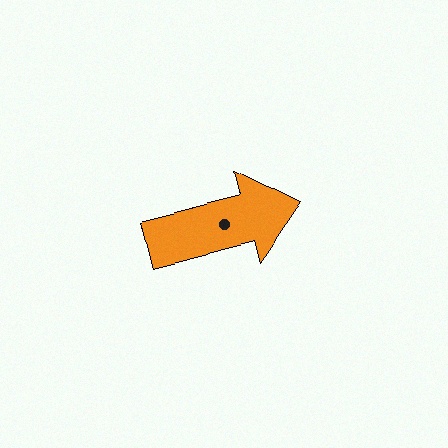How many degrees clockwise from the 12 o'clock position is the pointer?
Approximately 75 degrees.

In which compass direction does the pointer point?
East.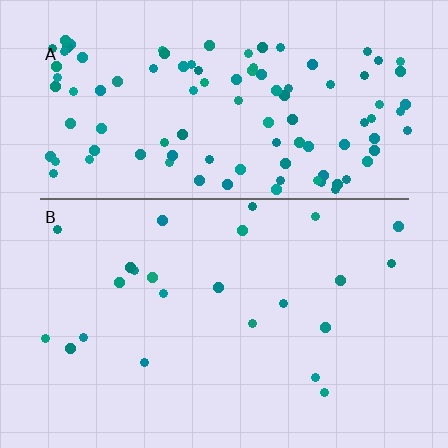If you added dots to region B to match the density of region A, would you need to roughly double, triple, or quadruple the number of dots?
Approximately quadruple.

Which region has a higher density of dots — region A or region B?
A (the top).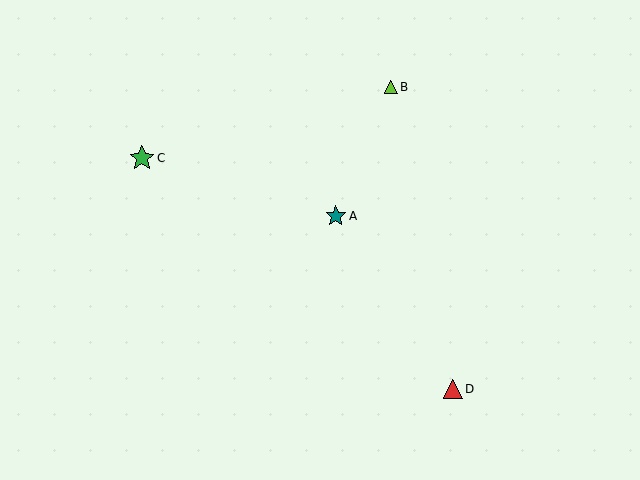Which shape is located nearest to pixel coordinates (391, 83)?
The lime triangle (labeled B) at (391, 87) is nearest to that location.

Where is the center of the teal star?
The center of the teal star is at (336, 216).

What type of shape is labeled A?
Shape A is a teal star.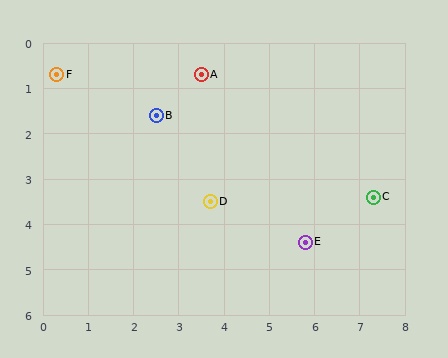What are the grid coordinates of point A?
Point A is at approximately (3.5, 0.7).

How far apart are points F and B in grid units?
Points F and B are about 2.4 grid units apart.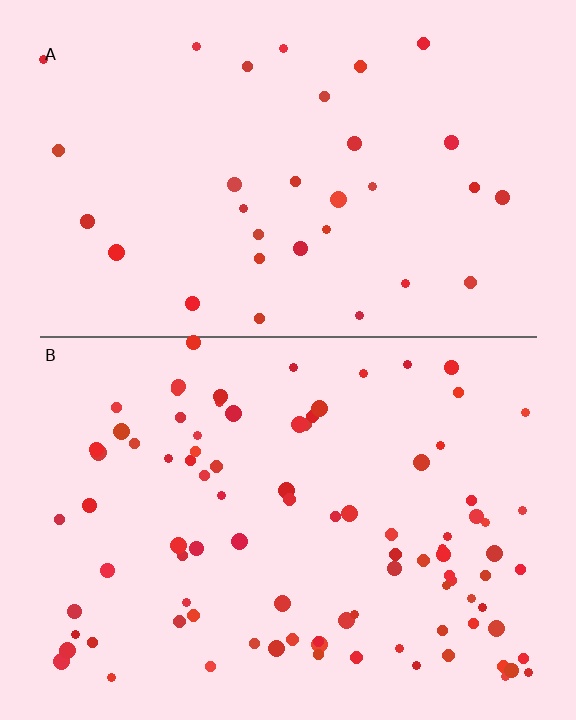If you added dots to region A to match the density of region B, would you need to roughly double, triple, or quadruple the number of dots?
Approximately triple.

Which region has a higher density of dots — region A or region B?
B (the bottom).